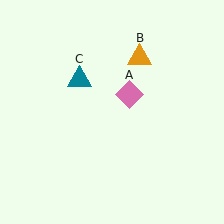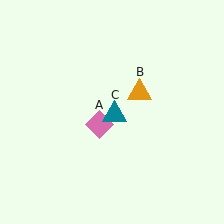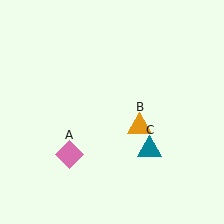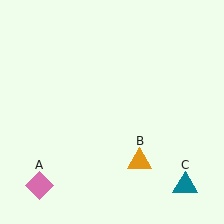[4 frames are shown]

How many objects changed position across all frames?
3 objects changed position: pink diamond (object A), orange triangle (object B), teal triangle (object C).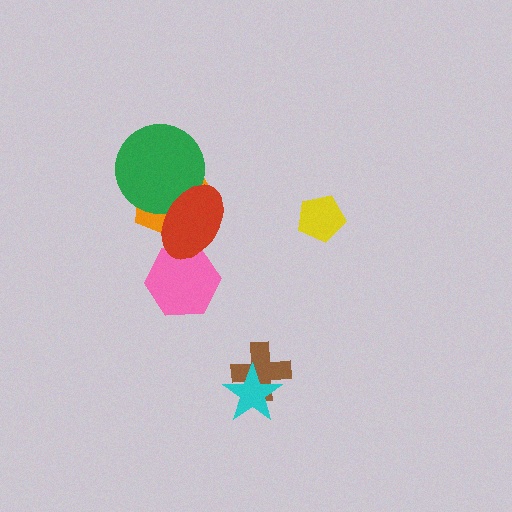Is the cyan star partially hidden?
No, no other shape covers it.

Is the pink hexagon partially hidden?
Yes, it is partially covered by another shape.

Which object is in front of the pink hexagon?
The red ellipse is in front of the pink hexagon.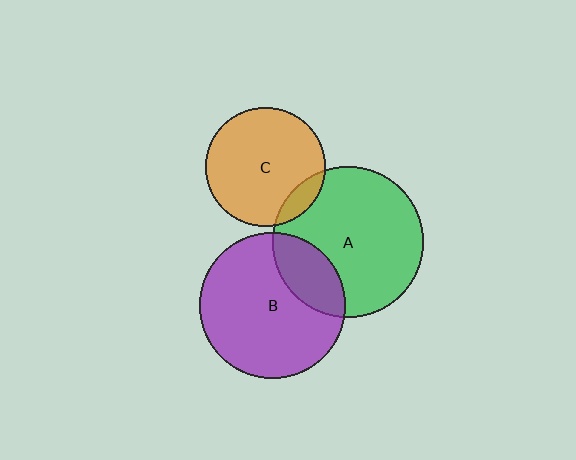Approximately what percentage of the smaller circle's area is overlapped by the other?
Approximately 10%.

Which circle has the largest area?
Circle A (green).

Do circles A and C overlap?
Yes.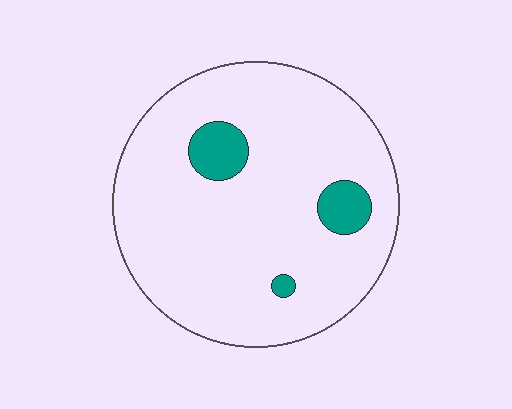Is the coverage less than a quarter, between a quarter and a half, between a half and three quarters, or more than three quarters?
Less than a quarter.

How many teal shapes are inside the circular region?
3.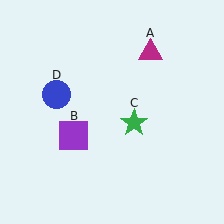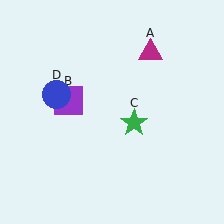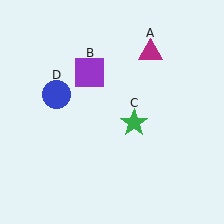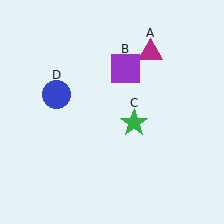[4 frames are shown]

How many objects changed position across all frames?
1 object changed position: purple square (object B).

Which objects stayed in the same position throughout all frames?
Magenta triangle (object A) and green star (object C) and blue circle (object D) remained stationary.